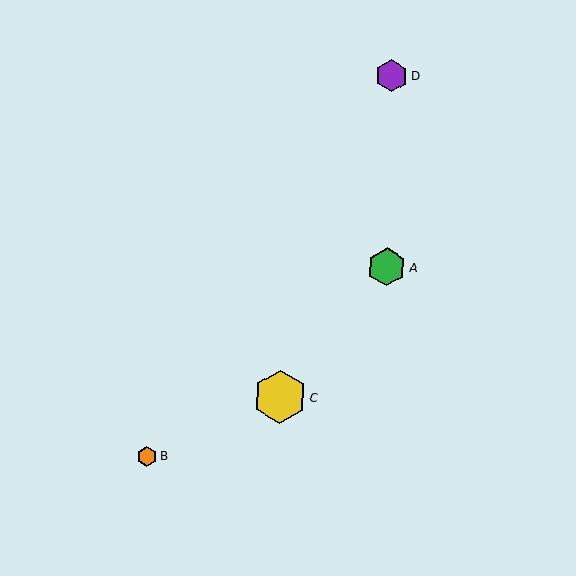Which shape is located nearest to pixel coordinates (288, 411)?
The yellow hexagon (labeled C) at (280, 397) is nearest to that location.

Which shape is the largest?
The yellow hexagon (labeled C) is the largest.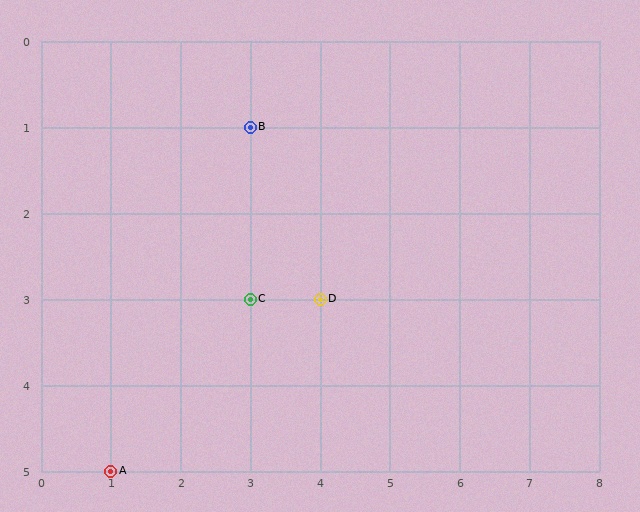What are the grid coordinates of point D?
Point D is at grid coordinates (4, 3).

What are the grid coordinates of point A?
Point A is at grid coordinates (1, 5).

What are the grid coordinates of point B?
Point B is at grid coordinates (3, 1).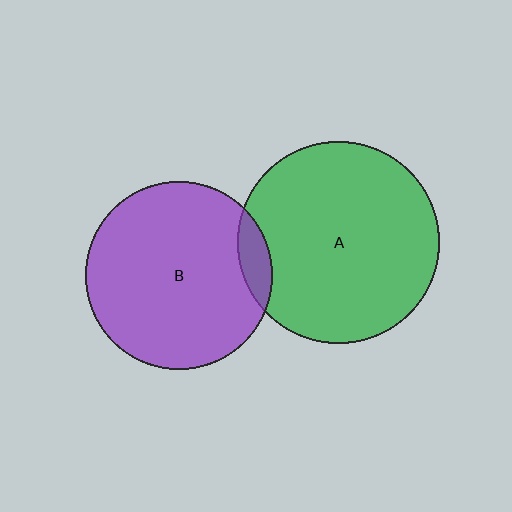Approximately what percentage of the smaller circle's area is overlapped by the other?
Approximately 10%.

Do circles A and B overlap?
Yes.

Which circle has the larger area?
Circle A (green).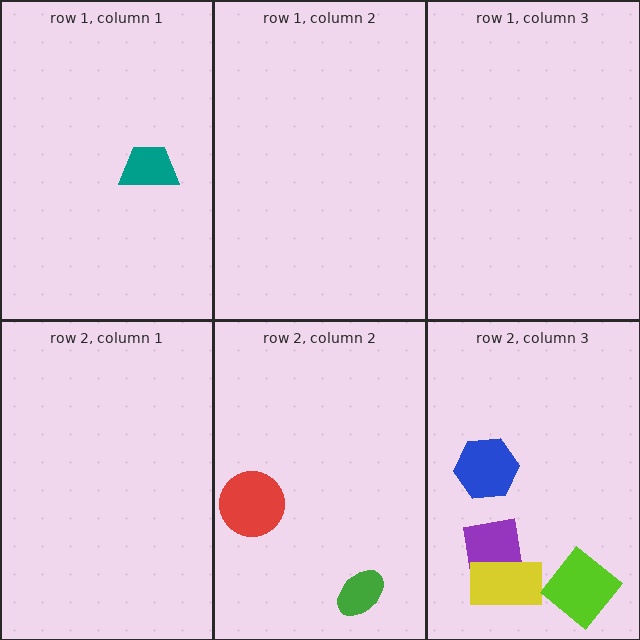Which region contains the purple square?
The row 2, column 3 region.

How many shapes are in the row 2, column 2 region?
2.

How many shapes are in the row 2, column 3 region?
4.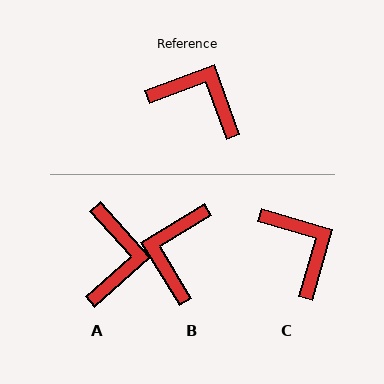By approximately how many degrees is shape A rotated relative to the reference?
Approximately 68 degrees clockwise.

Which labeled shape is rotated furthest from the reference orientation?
B, about 102 degrees away.